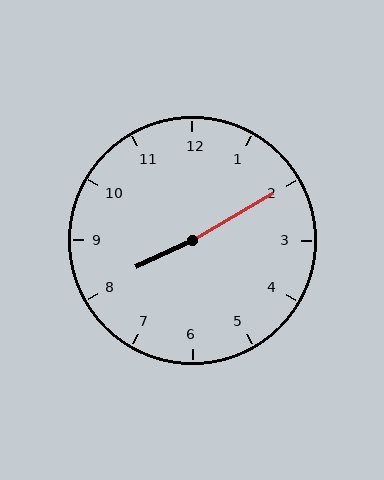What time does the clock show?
8:10.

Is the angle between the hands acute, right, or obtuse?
It is obtuse.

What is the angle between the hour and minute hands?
Approximately 175 degrees.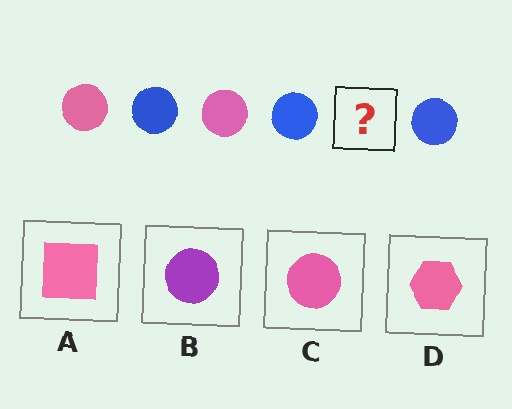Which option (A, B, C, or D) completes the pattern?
C.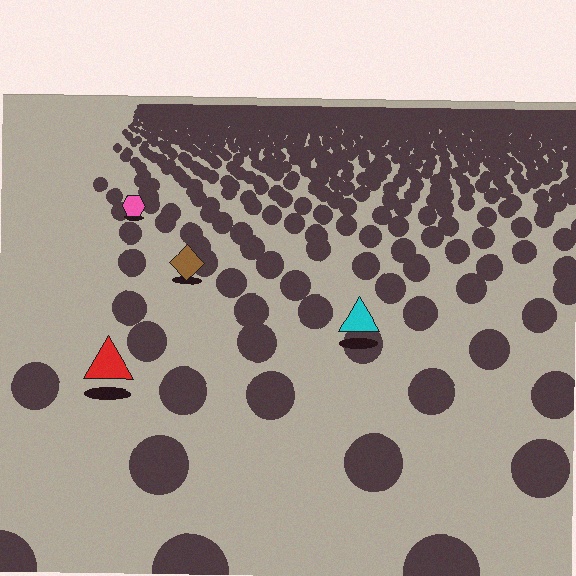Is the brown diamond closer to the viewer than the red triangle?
No. The red triangle is closer — you can tell from the texture gradient: the ground texture is coarser near it.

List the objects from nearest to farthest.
From nearest to farthest: the red triangle, the cyan triangle, the brown diamond, the pink hexagon.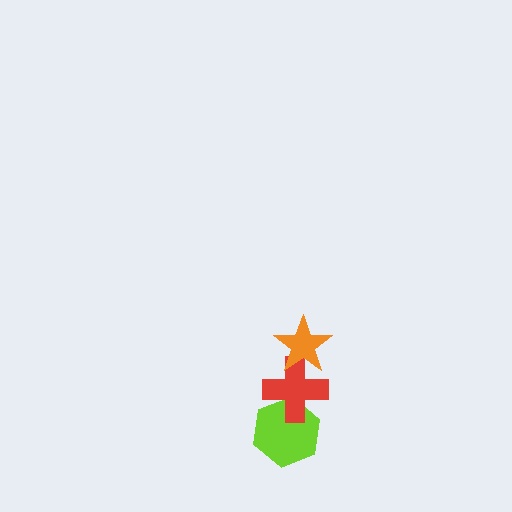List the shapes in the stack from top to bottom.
From top to bottom: the orange star, the red cross, the lime hexagon.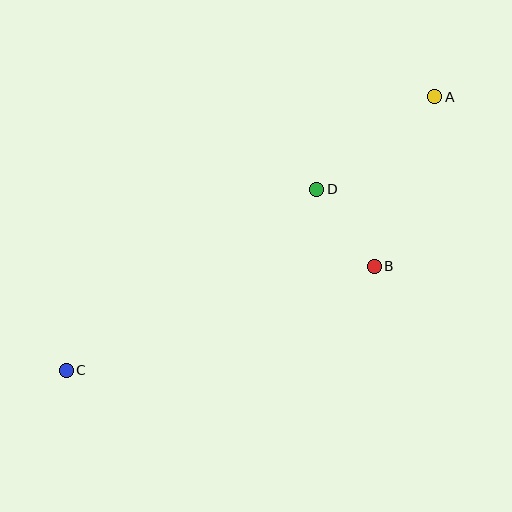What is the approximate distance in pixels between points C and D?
The distance between C and D is approximately 309 pixels.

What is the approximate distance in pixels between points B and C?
The distance between B and C is approximately 325 pixels.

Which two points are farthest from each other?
Points A and C are farthest from each other.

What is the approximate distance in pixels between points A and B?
The distance between A and B is approximately 180 pixels.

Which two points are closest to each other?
Points B and D are closest to each other.